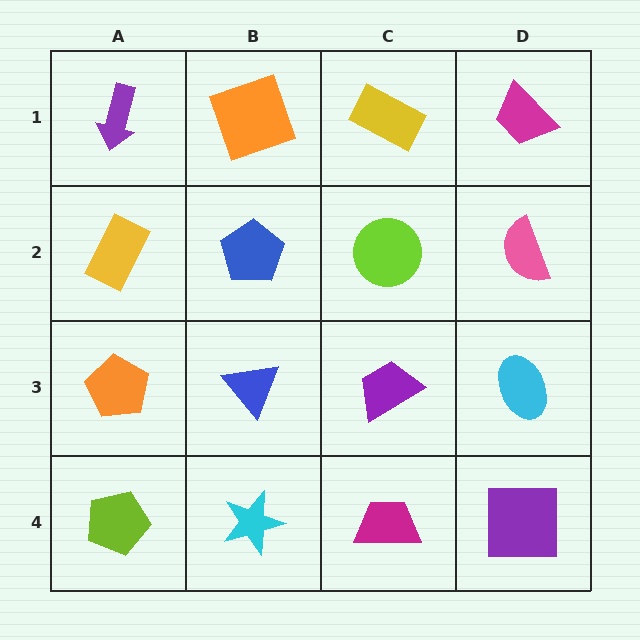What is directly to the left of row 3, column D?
A purple trapezoid.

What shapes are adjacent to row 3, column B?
A blue pentagon (row 2, column B), a cyan star (row 4, column B), an orange pentagon (row 3, column A), a purple trapezoid (row 3, column C).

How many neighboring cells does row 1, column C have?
3.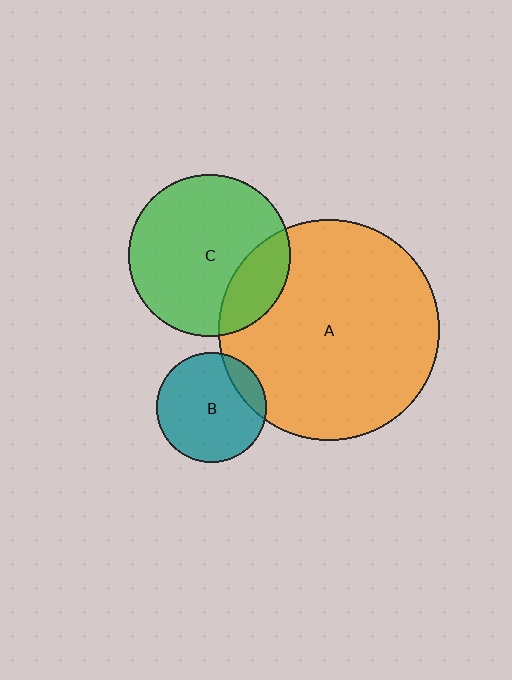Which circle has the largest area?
Circle A (orange).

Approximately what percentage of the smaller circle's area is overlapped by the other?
Approximately 20%.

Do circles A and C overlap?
Yes.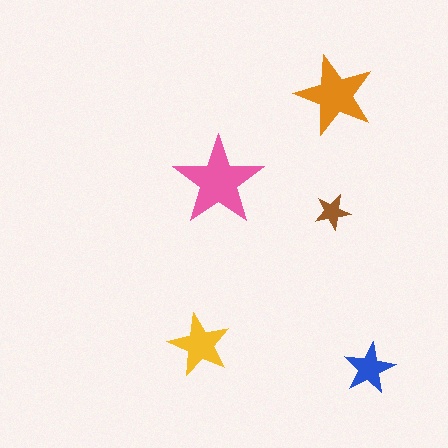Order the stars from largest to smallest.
the pink one, the orange one, the yellow one, the blue one, the brown one.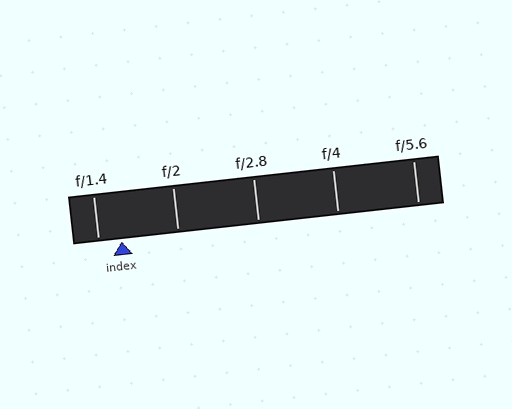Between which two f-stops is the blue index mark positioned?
The index mark is between f/1.4 and f/2.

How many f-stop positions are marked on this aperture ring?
There are 5 f-stop positions marked.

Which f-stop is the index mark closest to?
The index mark is closest to f/1.4.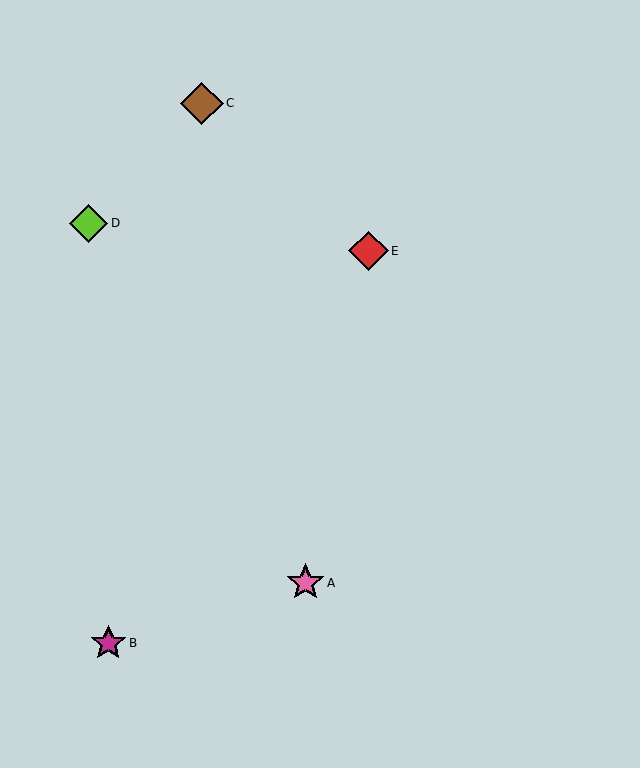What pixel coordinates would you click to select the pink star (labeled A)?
Click at (305, 583) to select the pink star A.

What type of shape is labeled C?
Shape C is a brown diamond.